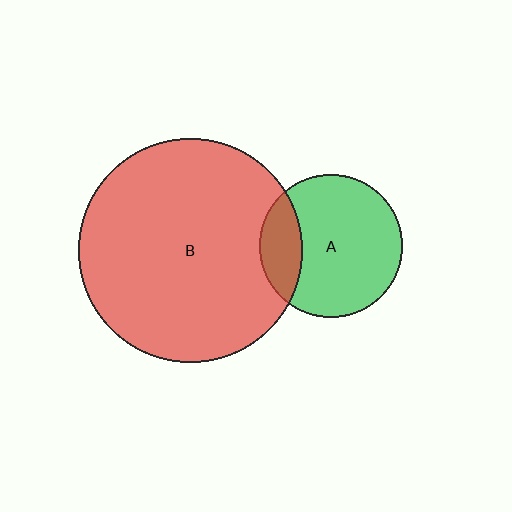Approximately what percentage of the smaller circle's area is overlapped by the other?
Approximately 20%.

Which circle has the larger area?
Circle B (red).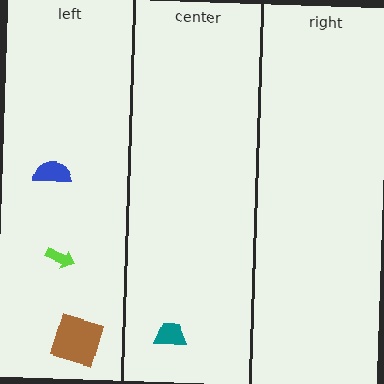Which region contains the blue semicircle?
The left region.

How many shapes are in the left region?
3.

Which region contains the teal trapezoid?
The center region.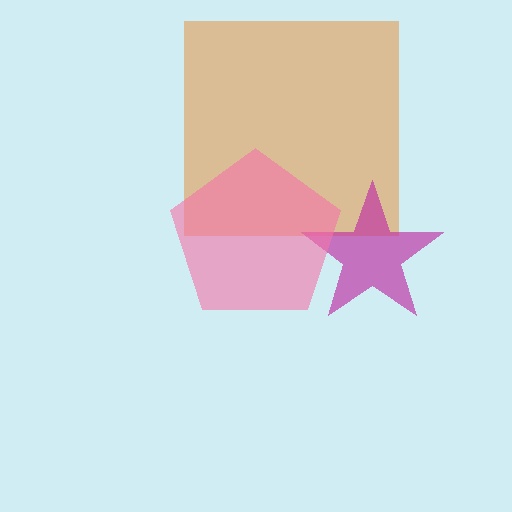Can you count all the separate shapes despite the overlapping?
Yes, there are 3 separate shapes.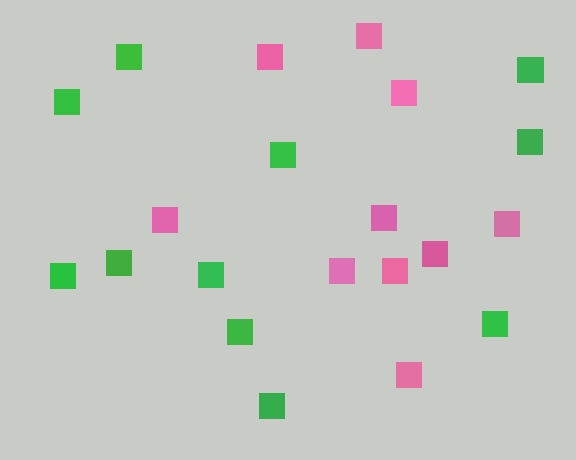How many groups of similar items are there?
There are 2 groups: one group of pink squares (10) and one group of green squares (11).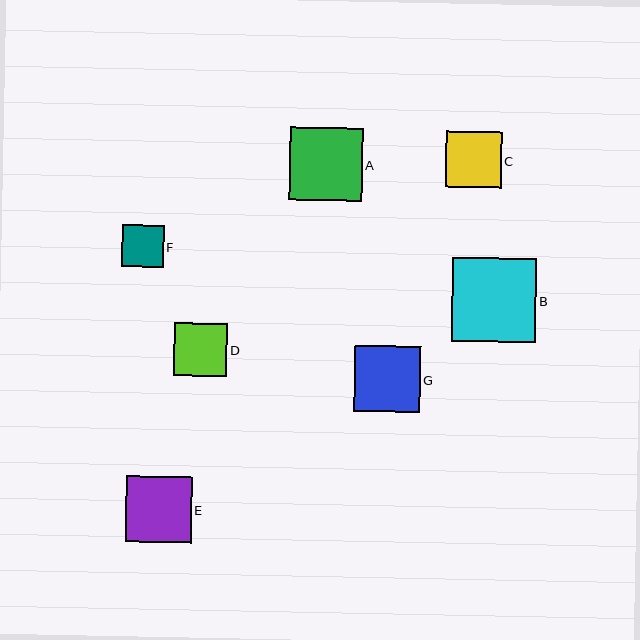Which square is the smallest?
Square F is the smallest with a size of approximately 42 pixels.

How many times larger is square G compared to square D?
Square G is approximately 1.2 times the size of square D.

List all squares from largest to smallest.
From largest to smallest: B, A, E, G, C, D, F.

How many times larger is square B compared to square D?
Square B is approximately 1.6 times the size of square D.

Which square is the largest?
Square B is the largest with a size of approximately 84 pixels.